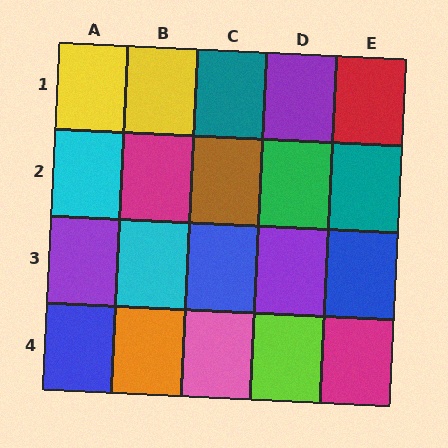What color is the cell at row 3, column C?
Blue.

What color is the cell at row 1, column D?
Purple.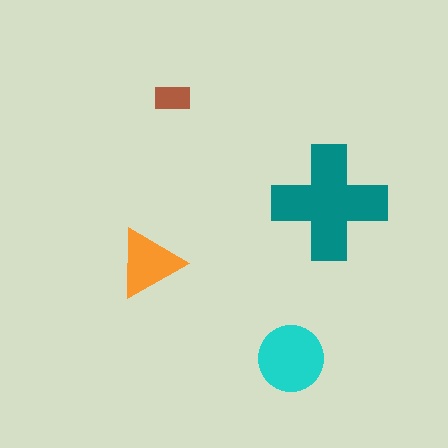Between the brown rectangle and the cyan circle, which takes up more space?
The cyan circle.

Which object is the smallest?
The brown rectangle.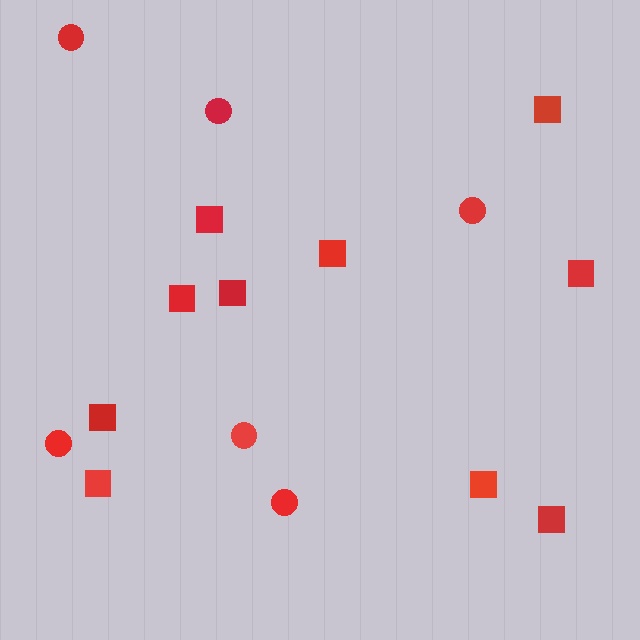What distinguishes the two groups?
There are 2 groups: one group of circles (6) and one group of squares (10).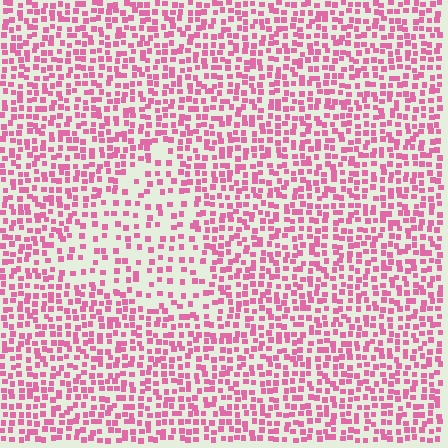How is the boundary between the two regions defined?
The boundary is defined by a change in element density (approximately 1.9x ratio). All elements are the same color, size, and shape.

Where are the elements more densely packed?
The elements are more densely packed outside the triangle boundary.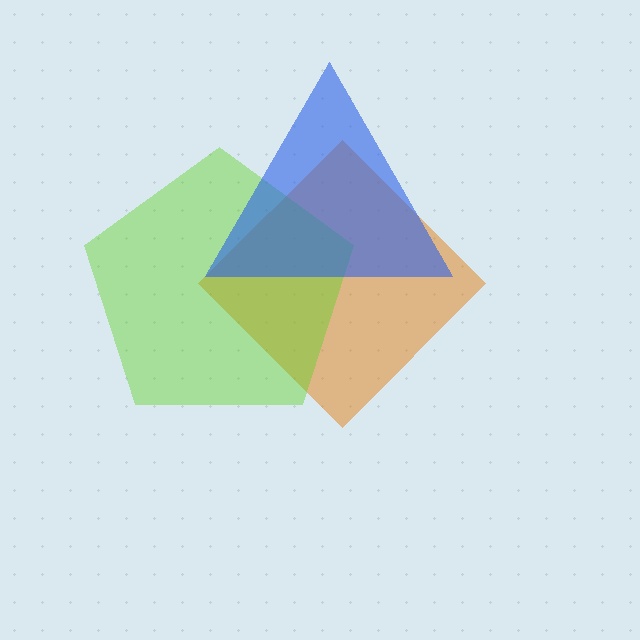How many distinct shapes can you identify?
There are 3 distinct shapes: an orange diamond, a lime pentagon, a blue triangle.